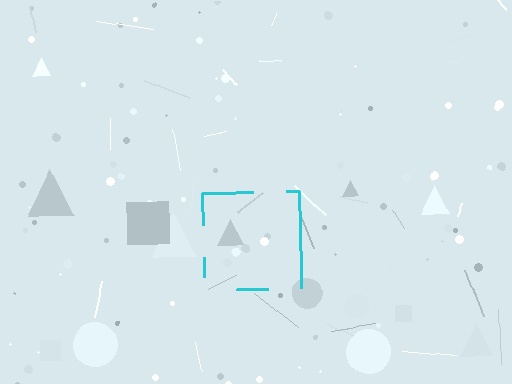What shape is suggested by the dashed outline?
The dashed outline suggests a square.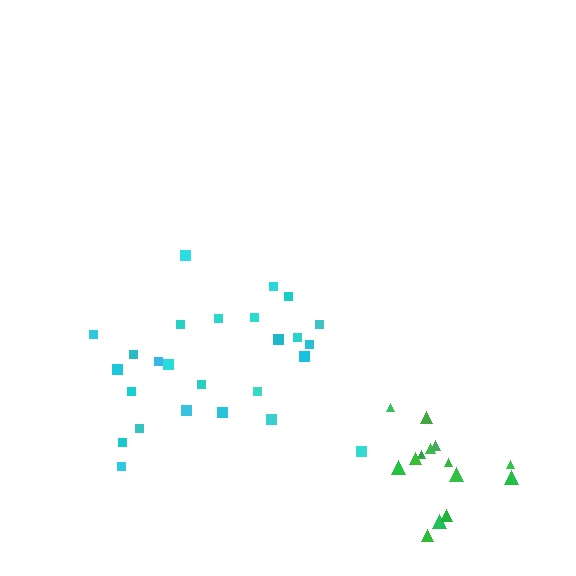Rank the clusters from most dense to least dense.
green, cyan.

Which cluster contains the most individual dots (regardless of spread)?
Cyan (26).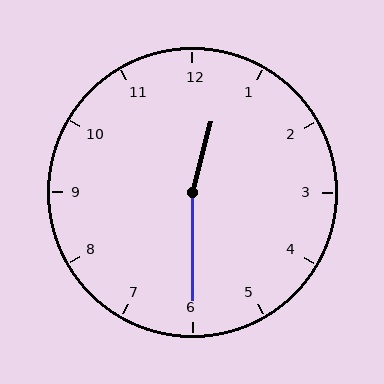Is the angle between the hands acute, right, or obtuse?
It is obtuse.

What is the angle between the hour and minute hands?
Approximately 165 degrees.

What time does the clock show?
12:30.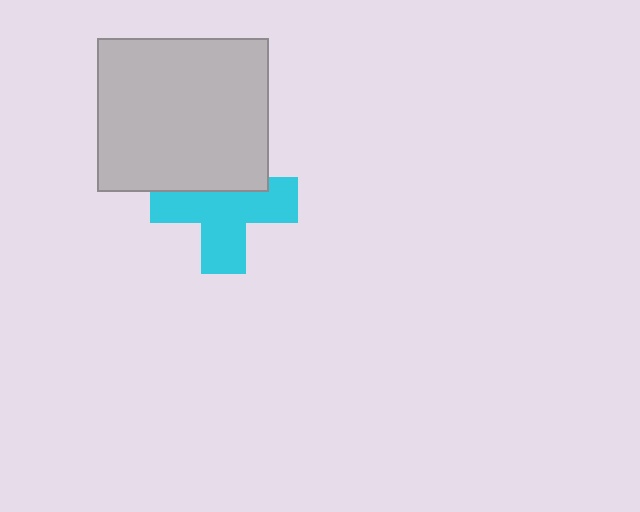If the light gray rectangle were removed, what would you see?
You would see the complete cyan cross.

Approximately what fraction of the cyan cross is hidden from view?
Roughly 35% of the cyan cross is hidden behind the light gray rectangle.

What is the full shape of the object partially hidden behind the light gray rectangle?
The partially hidden object is a cyan cross.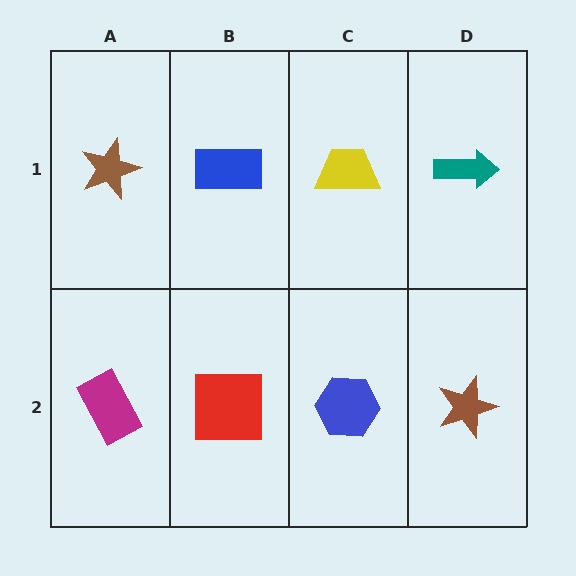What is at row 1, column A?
A brown star.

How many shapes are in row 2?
4 shapes.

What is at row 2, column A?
A magenta rectangle.